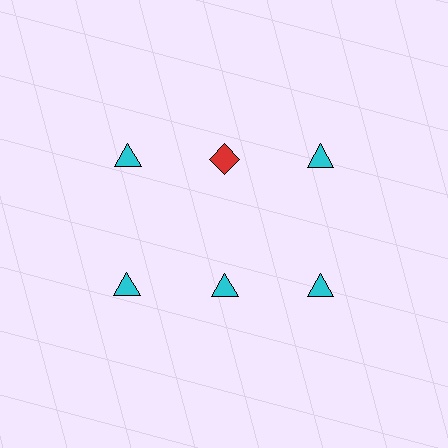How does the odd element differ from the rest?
It differs in both color (red instead of cyan) and shape (diamond instead of triangle).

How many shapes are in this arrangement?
There are 6 shapes arranged in a grid pattern.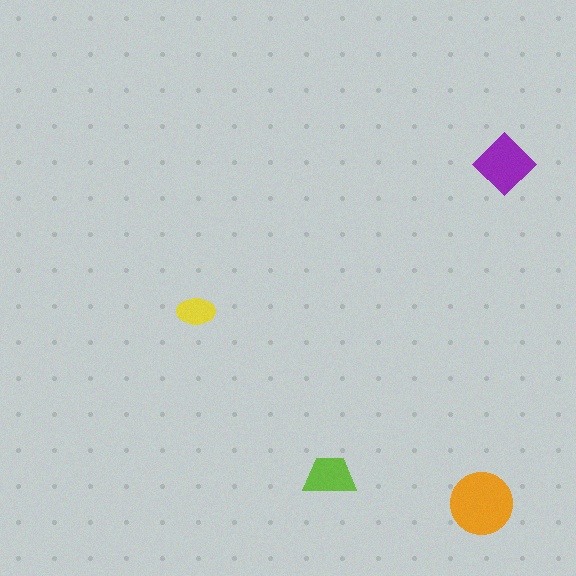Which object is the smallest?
The yellow ellipse.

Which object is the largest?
The orange circle.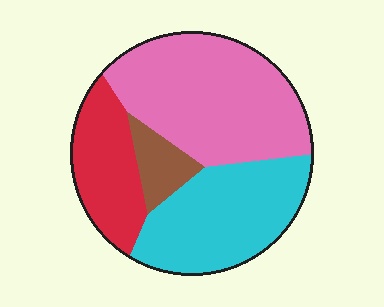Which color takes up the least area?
Brown, at roughly 5%.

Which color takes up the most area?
Pink, at roughly 40%.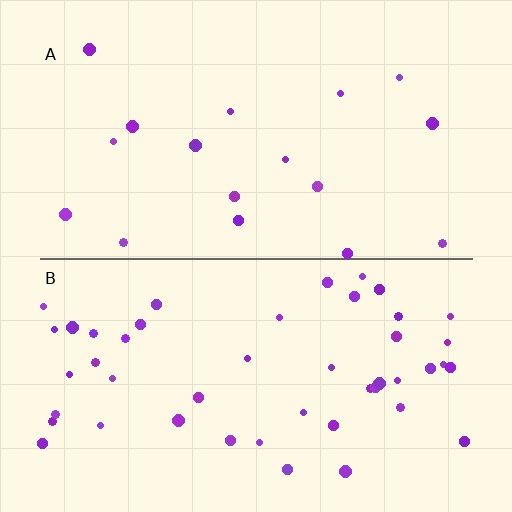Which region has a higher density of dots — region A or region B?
B (the bottom).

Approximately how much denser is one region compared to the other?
Approximately 2.7× — region B over region A.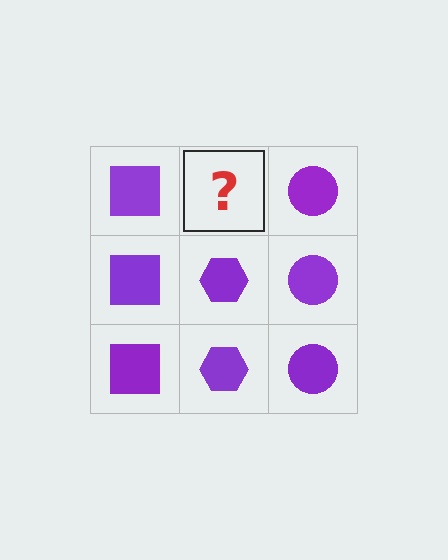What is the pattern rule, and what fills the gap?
The rule is that each column has a consistent shape. The gap should be filled with a purple hexagon.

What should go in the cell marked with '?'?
The missing cell should contain a purple hexagon.